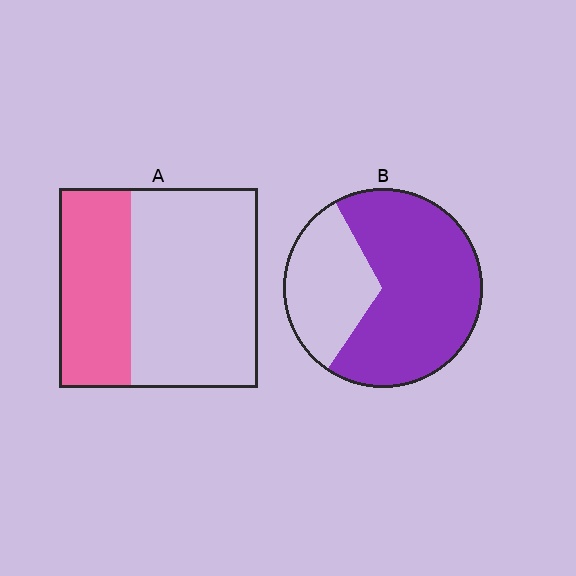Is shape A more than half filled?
No.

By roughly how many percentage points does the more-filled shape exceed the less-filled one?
By roughly 30 percentage points (B over A).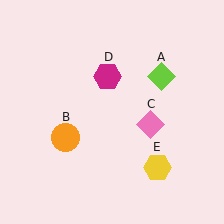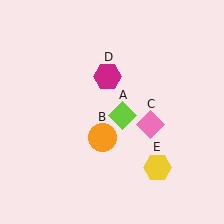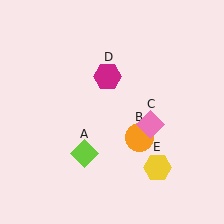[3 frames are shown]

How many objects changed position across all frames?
2 objects changed position: lime diamond (object A), orange circle (object B).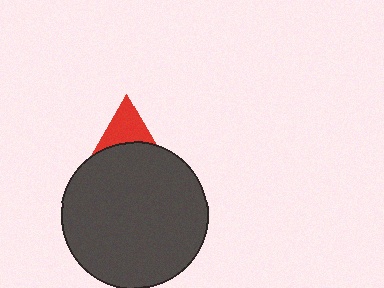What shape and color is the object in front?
The object in front is a dark gray circle.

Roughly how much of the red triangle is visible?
A small part of it is visible (roughly 42%).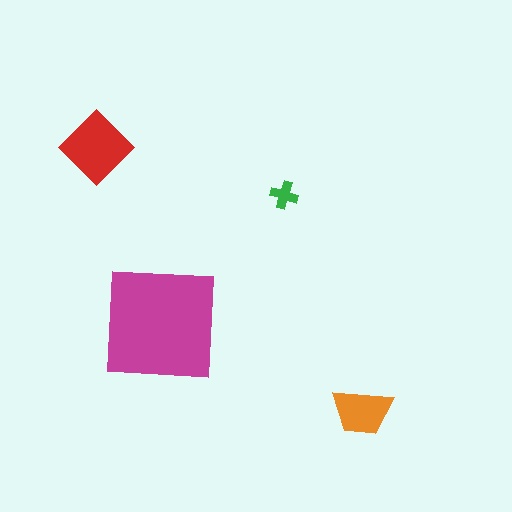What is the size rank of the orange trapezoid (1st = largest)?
3rd.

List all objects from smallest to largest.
The green cross, the orange trapezoid, the red diamond, the magenta square.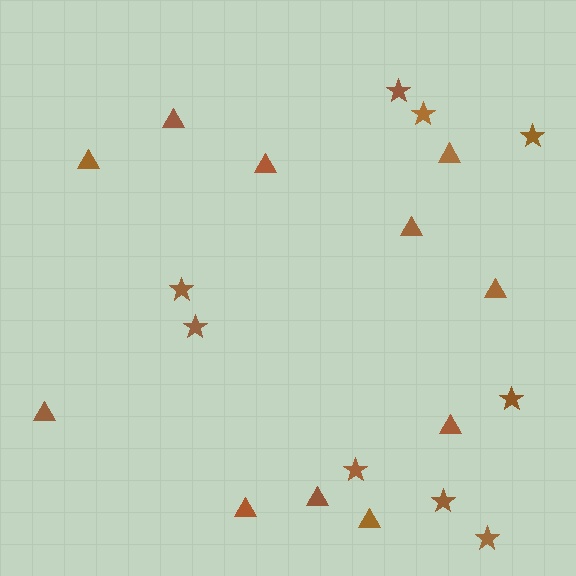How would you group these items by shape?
There are 2 groups: one group of triangles (11) and one group of stars (9).